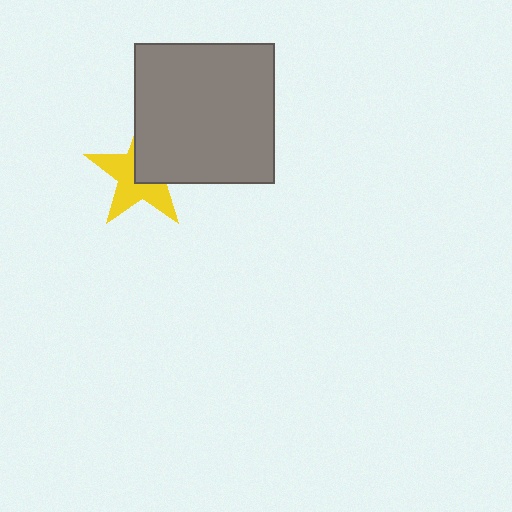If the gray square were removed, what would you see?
You would see the complete yellow star.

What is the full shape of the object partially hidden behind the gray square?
The partially hidden object is a yellow star.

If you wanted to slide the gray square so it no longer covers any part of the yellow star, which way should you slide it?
Slide it toward the upper-right — that is the most direct way to separate the two shapes.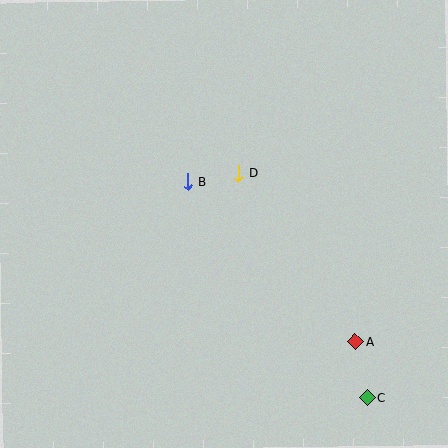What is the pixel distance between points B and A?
The distance between B and A is 231 pixels.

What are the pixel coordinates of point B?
Point B is at (188, 182).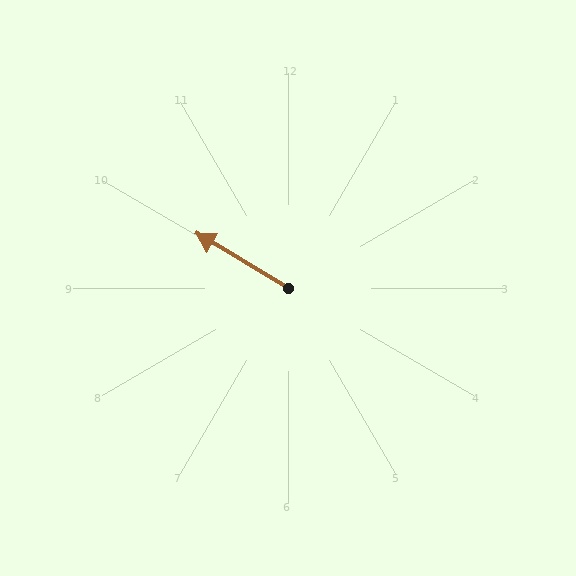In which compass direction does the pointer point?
Northwest.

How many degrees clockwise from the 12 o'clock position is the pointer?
Approximately 301 degrees.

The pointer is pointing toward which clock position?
Roughly 10 o'clock.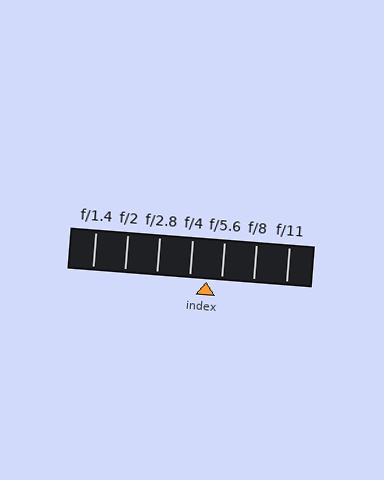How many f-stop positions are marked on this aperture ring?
There are 7 f-stop positions marked.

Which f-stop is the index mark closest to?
The index mark is closest to f/5.6.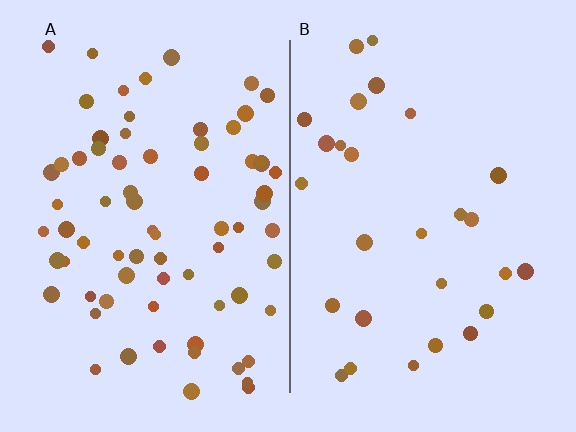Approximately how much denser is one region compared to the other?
Approximately 2.6× — region A over region B.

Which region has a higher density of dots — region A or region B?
A (the left).